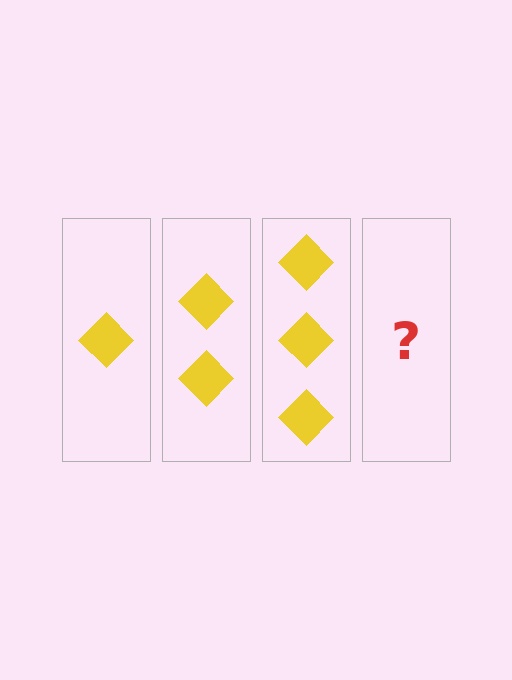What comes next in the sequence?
The next element should be 4 diamonds.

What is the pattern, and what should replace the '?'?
The pattern is that each step adds one more diamond. The '?' should be 4 diamonds.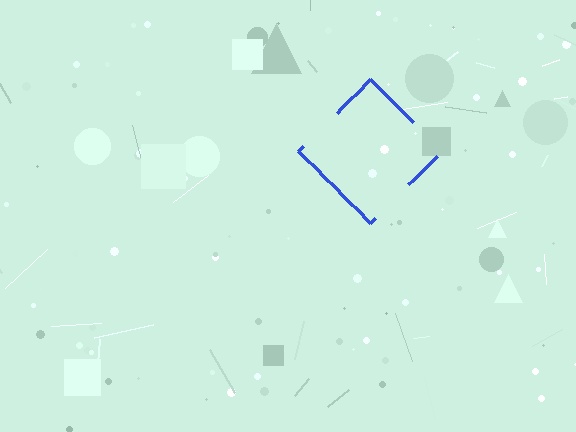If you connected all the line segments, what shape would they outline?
They would outline a diamond.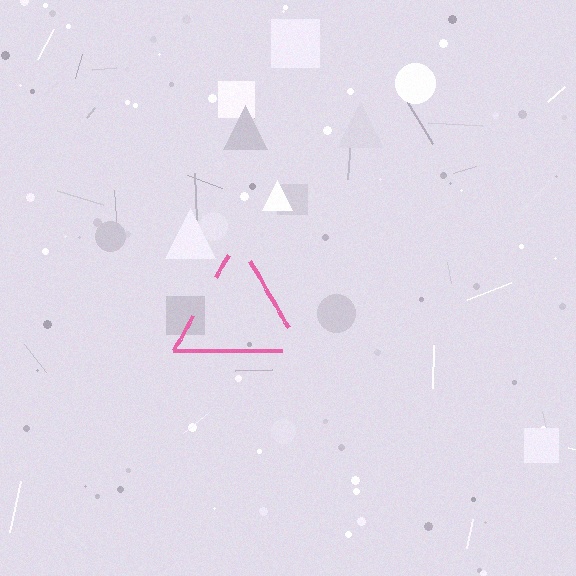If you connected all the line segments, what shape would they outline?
They would outline a triangle.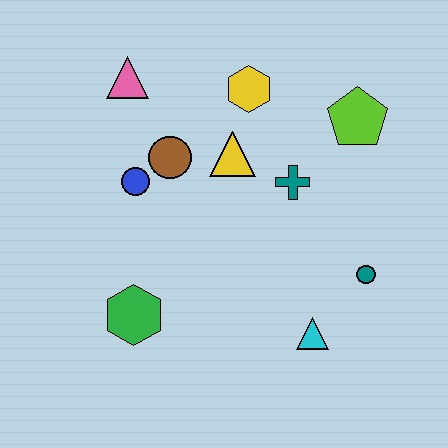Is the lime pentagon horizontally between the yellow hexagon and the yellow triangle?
No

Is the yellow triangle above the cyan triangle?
Yes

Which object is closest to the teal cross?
The yellow triangle is closest to the teal cross.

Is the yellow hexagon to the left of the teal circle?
Yes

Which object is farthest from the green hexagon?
The lime pentagon is farthest from the green hexagon.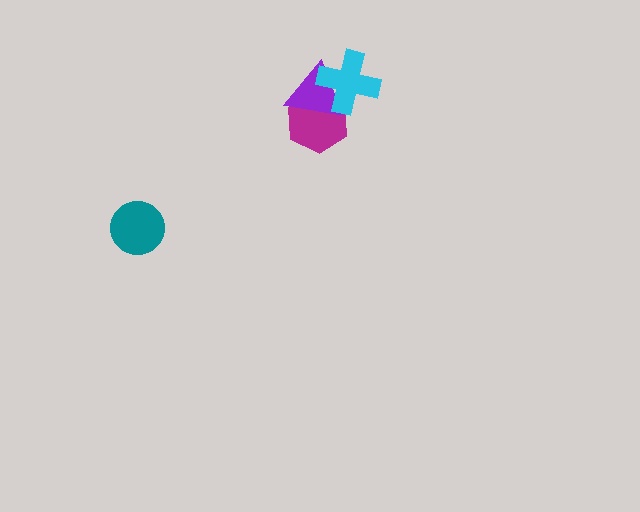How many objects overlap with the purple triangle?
2 objects overlap with the purple triangle.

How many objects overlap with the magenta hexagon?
2 objects overlap with the magenta hexagon.